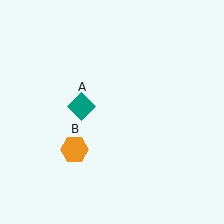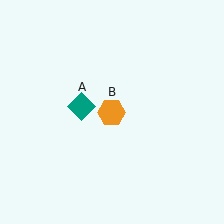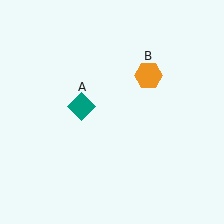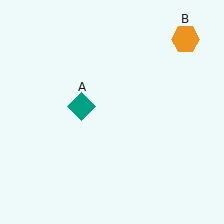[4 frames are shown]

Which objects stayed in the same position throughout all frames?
Teal diamond (object A) remained stationary.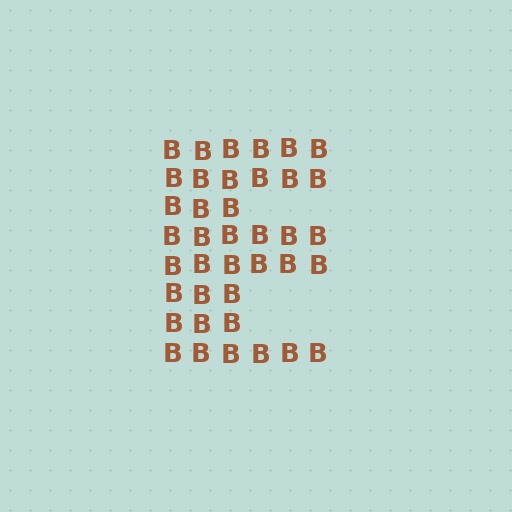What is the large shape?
The large shape is the letter E.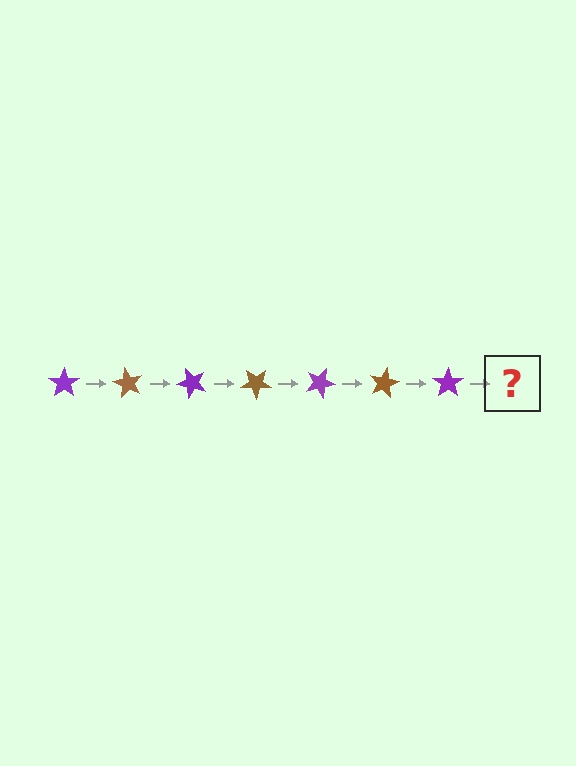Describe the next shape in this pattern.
It should be a brown star, rotated 420 degrees from the start.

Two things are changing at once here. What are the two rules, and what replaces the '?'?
The two rules are that it rotates 60 degrees each step and the color cycles through purple and brown. The '?' should be a brown star, rotated 420 degrees from the start.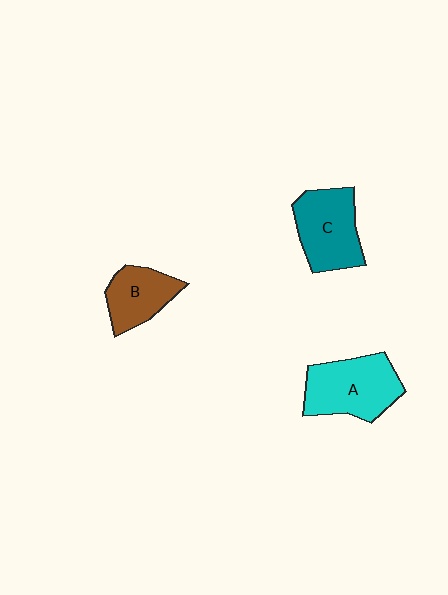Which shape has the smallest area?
Shape B (brown).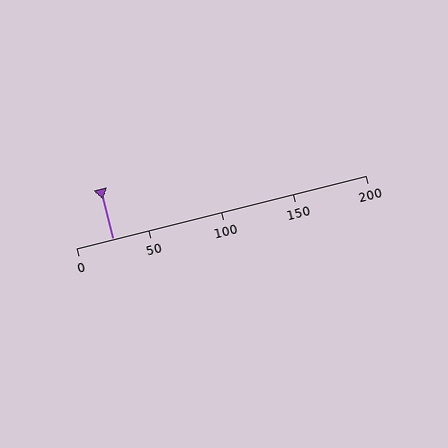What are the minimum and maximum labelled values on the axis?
The axis runs from 0 to 200.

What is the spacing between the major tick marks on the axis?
The major ticks are spaced 50 apart.